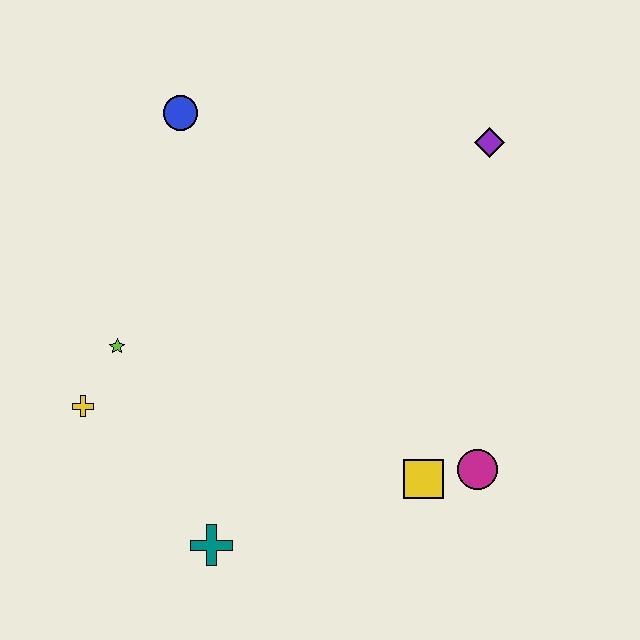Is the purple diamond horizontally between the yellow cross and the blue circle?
No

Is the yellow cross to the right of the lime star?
No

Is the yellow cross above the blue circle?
No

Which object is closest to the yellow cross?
The lime star is closest to the yellow cross.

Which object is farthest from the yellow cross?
The purple diamond is farthest from the yellow cross.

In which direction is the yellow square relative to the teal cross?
The yellow square is to the right of the teal cross.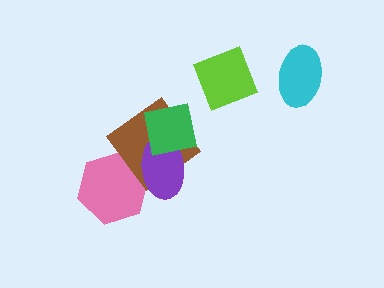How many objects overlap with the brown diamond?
3 objects overlap with the brown diamond.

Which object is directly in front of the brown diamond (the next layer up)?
The purple ellipse is directly in front of the brown diamond.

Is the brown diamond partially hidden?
Yes, it is partially covered by another shape.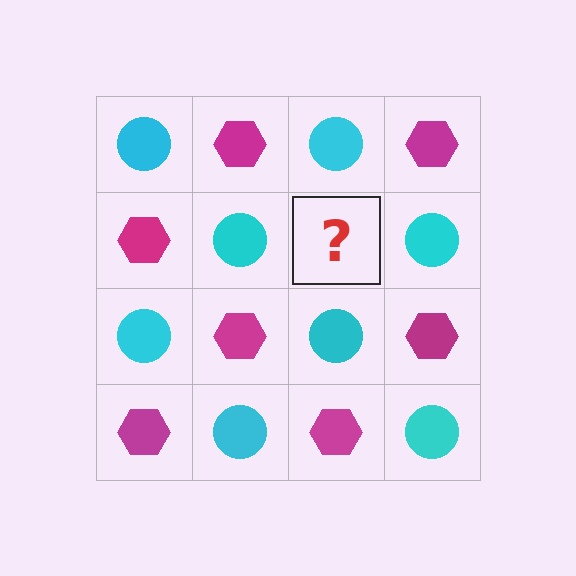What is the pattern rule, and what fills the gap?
The rule is that it alternates cyan circle and magenta hexagon in a checkerboard pattern. The gap should be filled with a magenta hexagon.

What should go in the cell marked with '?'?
The missing cell should contain a magenta hexagon.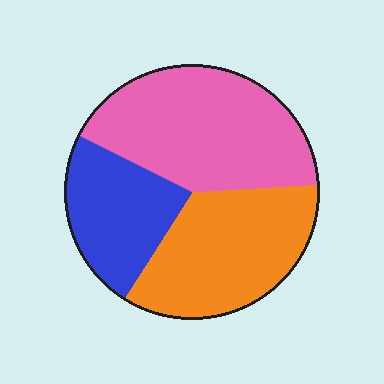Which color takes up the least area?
Blue, at roughly 25%.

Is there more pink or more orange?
Pink.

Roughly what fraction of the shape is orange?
Orange takes up between a quarter and a half of the shape.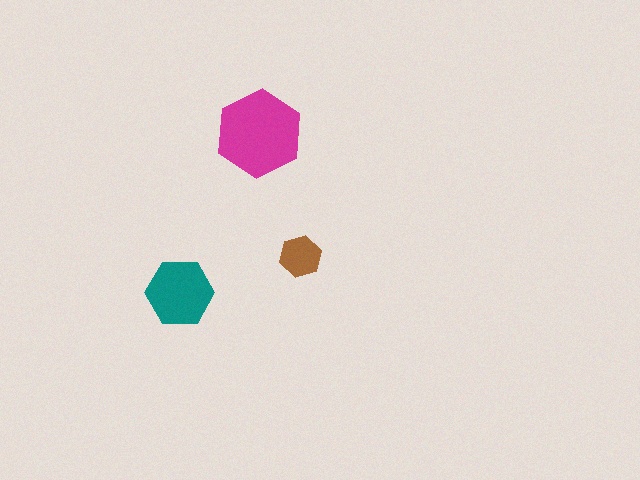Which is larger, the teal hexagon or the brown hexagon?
The teal one.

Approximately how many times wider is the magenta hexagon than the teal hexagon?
About 1.5 times wider.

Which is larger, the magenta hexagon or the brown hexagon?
The magenta one.